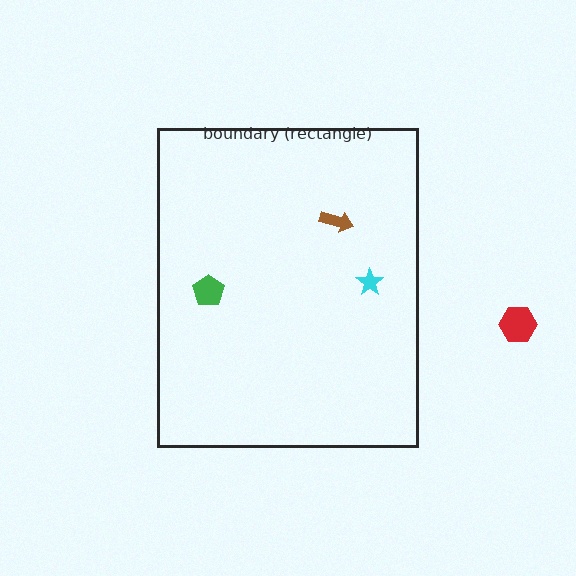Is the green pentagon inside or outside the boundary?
Inside.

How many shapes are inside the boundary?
3 inside, 1 outside.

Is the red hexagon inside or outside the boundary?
Outside.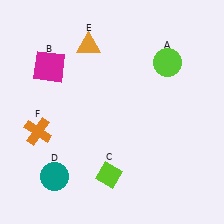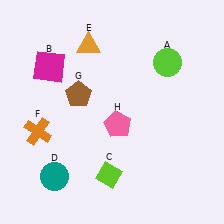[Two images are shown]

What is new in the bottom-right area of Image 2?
A pink pentagon (H) was added in the bottom-right area of Image 2.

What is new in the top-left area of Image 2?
A brown pentagon (G) was added in the top-left area of Image 2.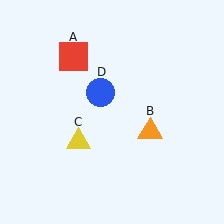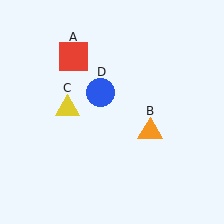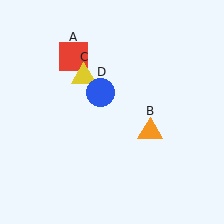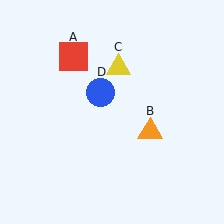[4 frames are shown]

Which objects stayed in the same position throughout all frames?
Red square (object A) and orange triangle (object B) and blue circle (object D) remained stationary.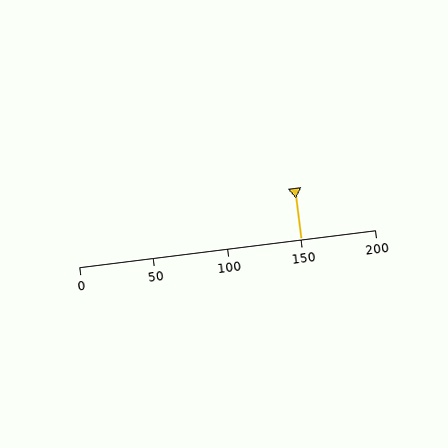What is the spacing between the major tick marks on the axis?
The major ticks are spaced 50 apart.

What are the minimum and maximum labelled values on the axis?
The axis runs from 0 to 200.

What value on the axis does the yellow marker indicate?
The marker indicates approximately 150.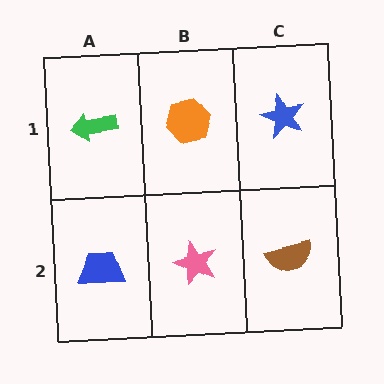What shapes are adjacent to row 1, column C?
A brown semicircle (row 2, column C), an orange hexagon (row 1, column B).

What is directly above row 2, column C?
A blue star.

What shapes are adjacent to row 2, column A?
A green arrow (row 1, column A), a pink star (row 2, column B).